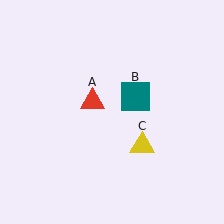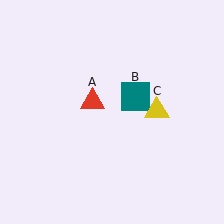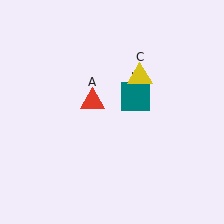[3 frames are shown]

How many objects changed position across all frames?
1 object changed position: yellow triangle (object C).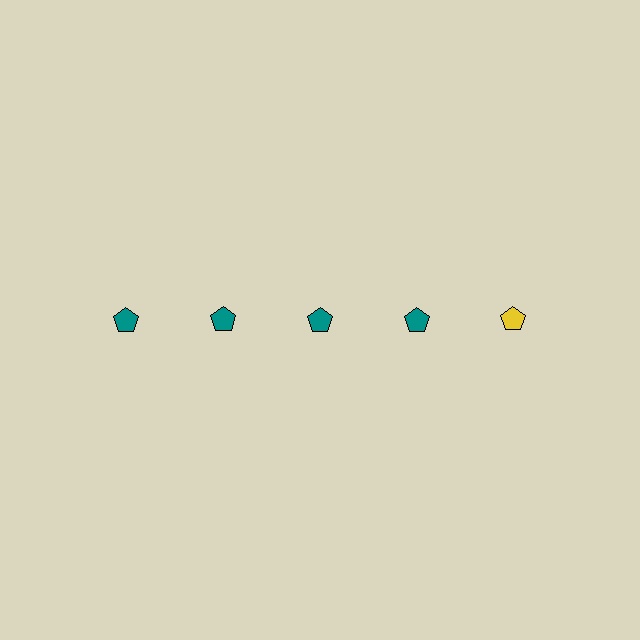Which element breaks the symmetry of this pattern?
The yellow pentagon in the top row, rightmost column breaks the symmetry. All other shapes are teal pentagons.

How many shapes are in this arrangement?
There are 5 shapes arranged in a grid pattern.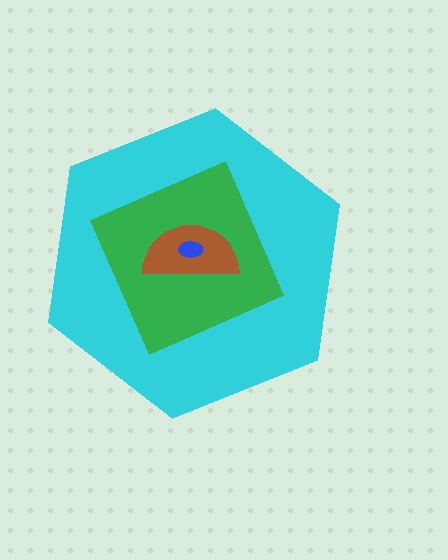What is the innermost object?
The blue ellipse.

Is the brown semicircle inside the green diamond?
Yes.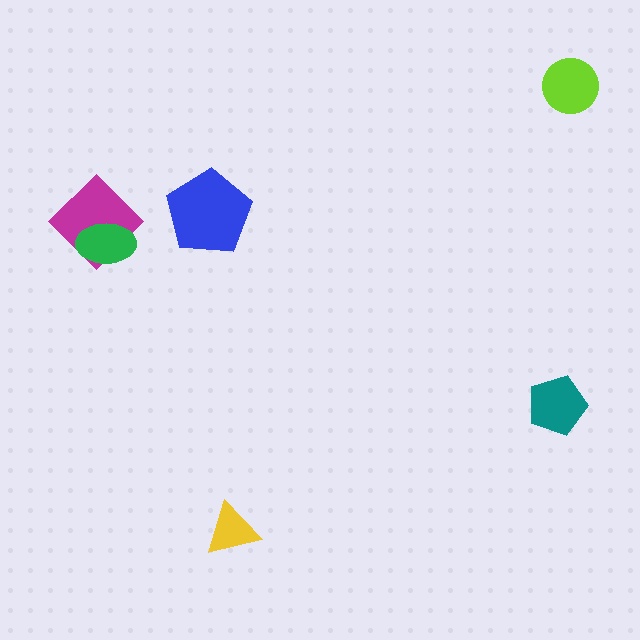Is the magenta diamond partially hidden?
Yes, it is partially covered by another shape.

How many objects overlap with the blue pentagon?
0 objects overlap with the blue pentagon.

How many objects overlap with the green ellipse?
1 object overlaps with the green ellipse.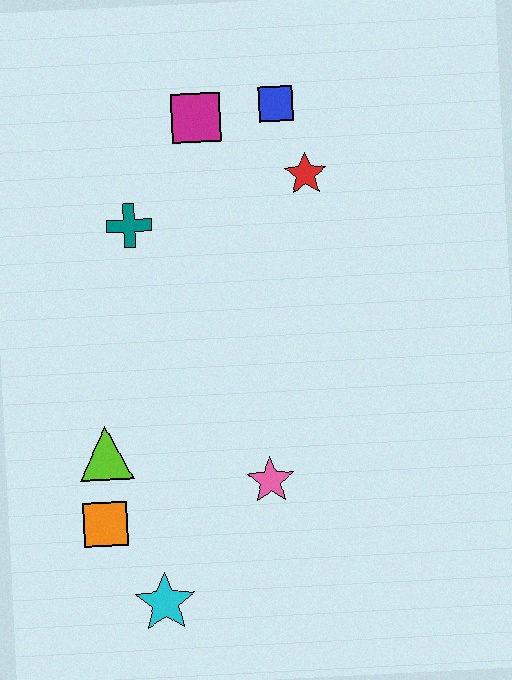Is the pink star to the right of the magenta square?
Yes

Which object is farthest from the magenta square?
The cyan star is farthest from the magenta square.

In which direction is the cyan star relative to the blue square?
The cyan star is below the blue square.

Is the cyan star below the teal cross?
Yes